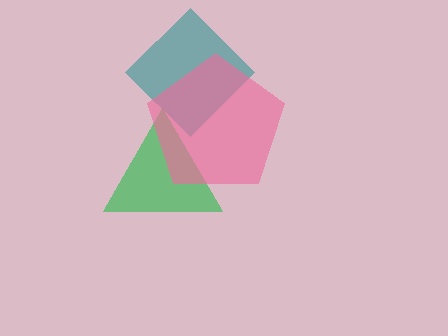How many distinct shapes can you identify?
There are 3 distinct shapes: a green triangle, a teal diamond, a pink pentagon.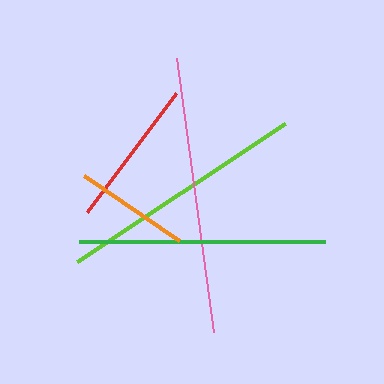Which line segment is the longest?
The pink line is the longest at approximately 276 pixels.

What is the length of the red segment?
The red segment is approximately 149 pixels long.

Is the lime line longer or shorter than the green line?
The lime line is longer than the green line.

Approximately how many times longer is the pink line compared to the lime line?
The pink line is approximately 1.1 times the length of the lime line.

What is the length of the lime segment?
The lime segment is approximately 249 pixels long.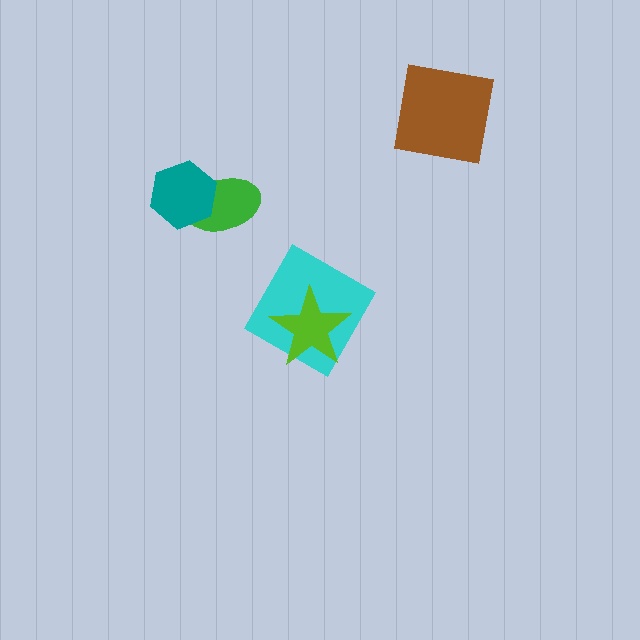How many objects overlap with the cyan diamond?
1 object overlaps with the cyan diamond.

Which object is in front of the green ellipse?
The teal hexagon is in front of the green ellipse.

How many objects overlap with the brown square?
0 objects overlap with the brown square.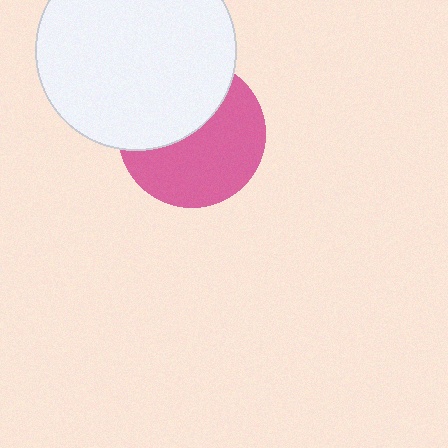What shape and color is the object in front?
The object in front is a white circle.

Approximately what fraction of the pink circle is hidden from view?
Roughly 42% of the pink circle is hidden behind the white circle.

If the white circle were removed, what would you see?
You would see the complete pink circle.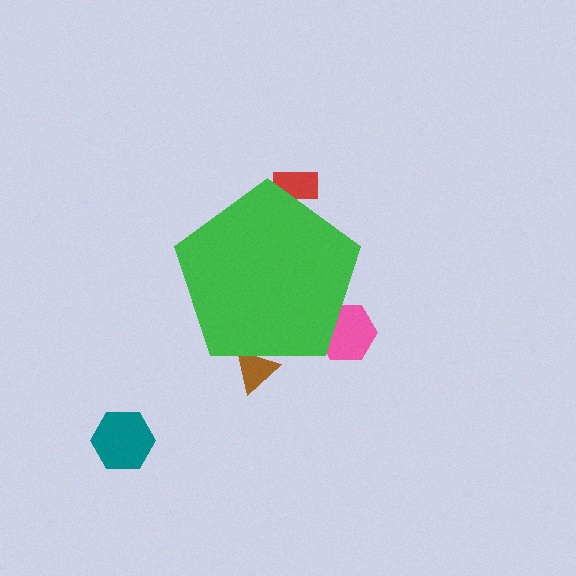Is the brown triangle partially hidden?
Yes, the brown triangle is partially hidden behind the green pentagon.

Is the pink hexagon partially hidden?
Yes, the pink hexagon is partially hidden behind the green pentagon.